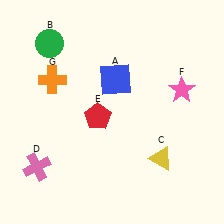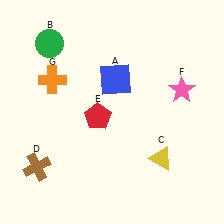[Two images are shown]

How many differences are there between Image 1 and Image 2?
There is 1 difference between the two images.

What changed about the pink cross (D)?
In Image 1, D is pink. In Image 2, it changed to brown.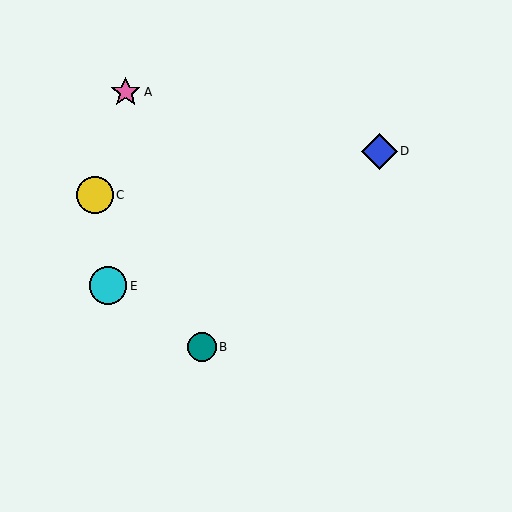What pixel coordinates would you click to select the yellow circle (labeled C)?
Click at (95, 195) to select the yellow circle C.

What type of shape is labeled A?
Shape A is a pink star.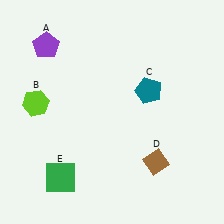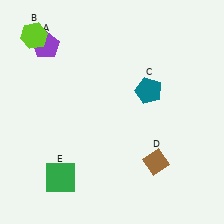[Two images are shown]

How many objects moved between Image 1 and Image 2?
1 object moved between the two images.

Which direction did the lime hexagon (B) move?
The lime hexagon (B) moved up.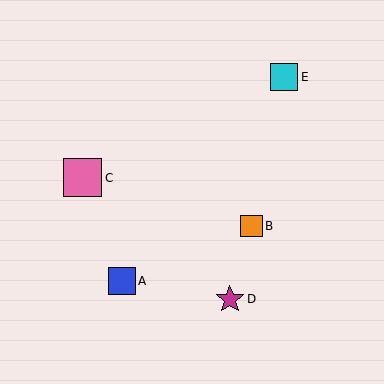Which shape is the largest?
The pink square (labeled C) is the largest.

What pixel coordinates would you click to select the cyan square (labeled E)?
Click at (284, 77) to select the cyan square E.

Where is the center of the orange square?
The center of the orange square is at (252, 226).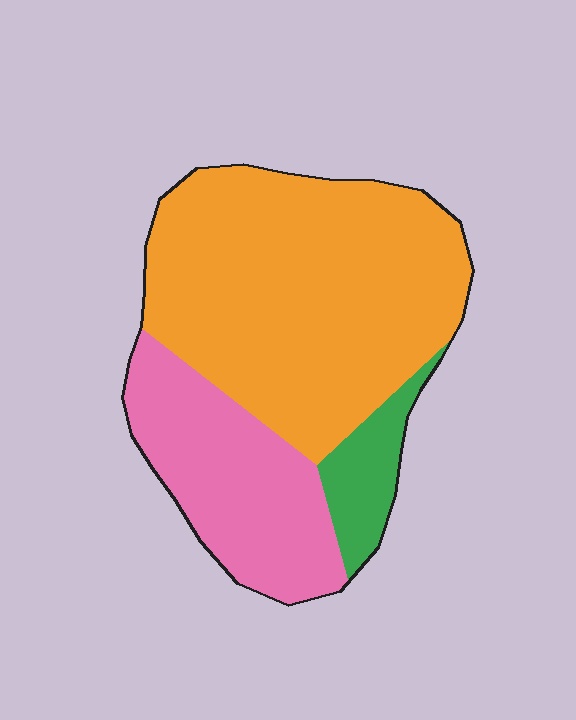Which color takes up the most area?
Orange, at roughly 60%.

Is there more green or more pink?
Pink.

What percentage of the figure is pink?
Pink takes up between a quarter and a half of the figure.